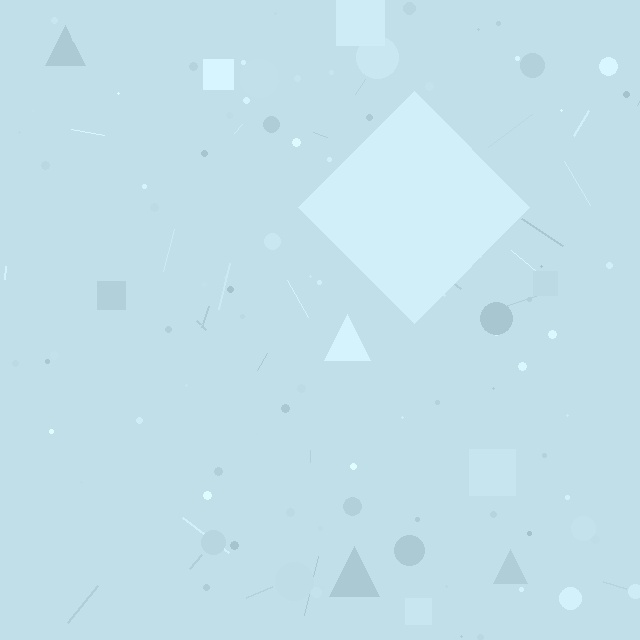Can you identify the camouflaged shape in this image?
The camouflaged shape is a diamond.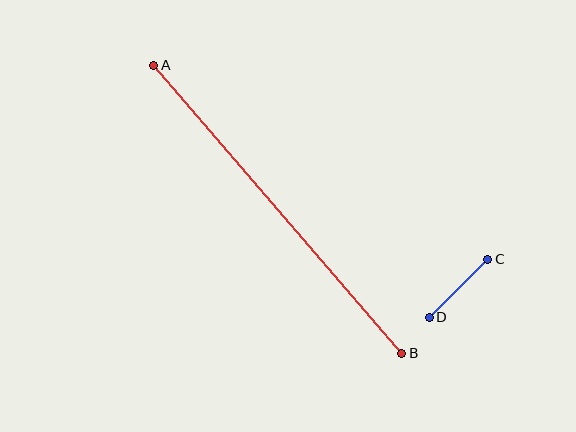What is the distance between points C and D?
The distance is approximately 82 pixels.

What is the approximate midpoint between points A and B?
The midpoint is at approximately (278, 209) pixels.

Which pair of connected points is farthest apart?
Points A and B are farthest apart.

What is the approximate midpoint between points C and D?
The midpoint is at approximately (458, 288) pixels.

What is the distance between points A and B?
The distance is approximately 380 pixels.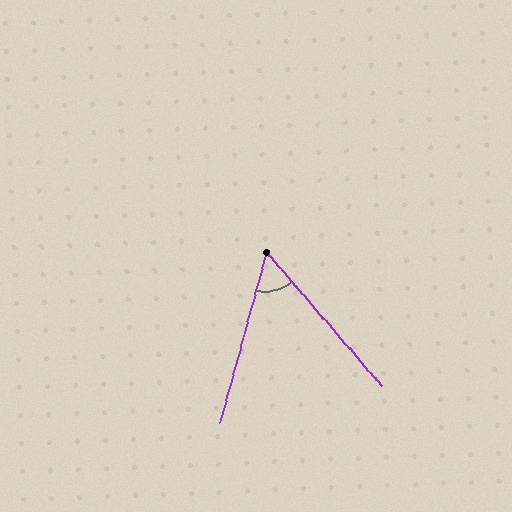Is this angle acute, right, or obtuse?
It is acute.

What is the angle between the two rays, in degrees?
Approximately 56 degrees.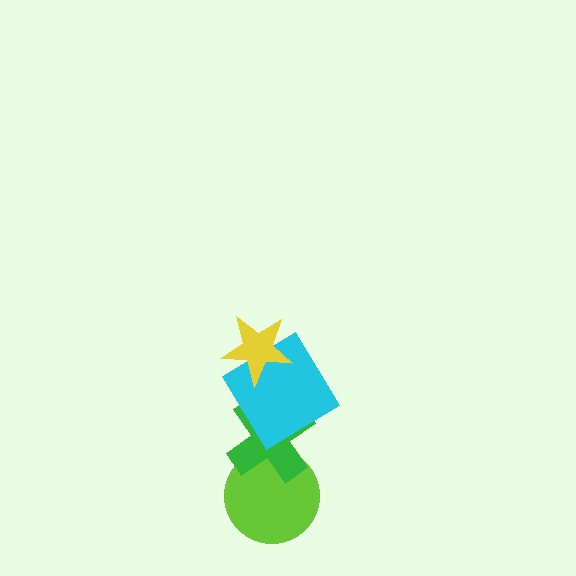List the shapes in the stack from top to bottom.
From top to bottom: the yellow star, the cyan diamond, the green cross, the lime circle.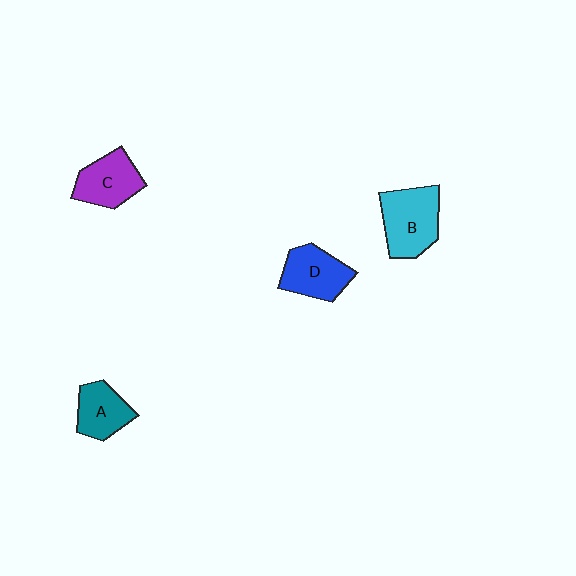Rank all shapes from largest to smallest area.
From largest to smallest: B (cyan), D (blue), C (purple), A (teal).